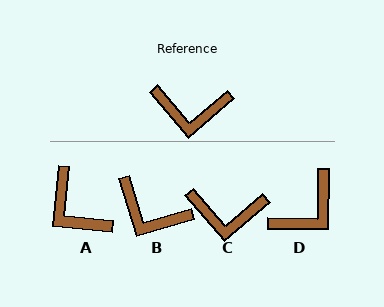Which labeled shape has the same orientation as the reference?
C.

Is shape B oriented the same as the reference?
No, it is off by about 24 degrees.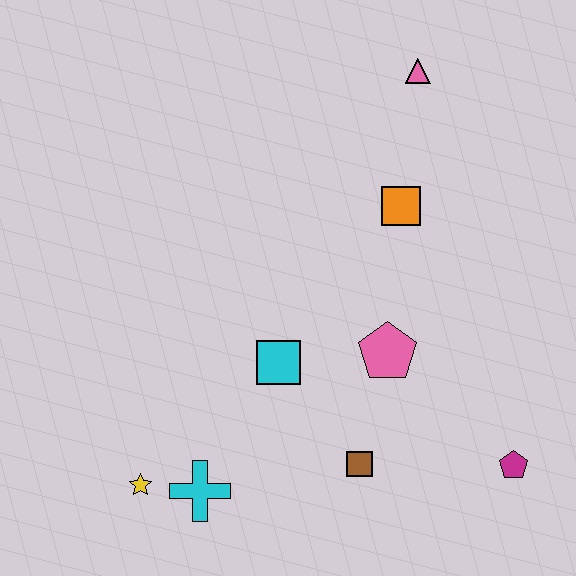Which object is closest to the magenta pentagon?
The brown square is closest to the magenta pentagon.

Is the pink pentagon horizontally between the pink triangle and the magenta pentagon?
No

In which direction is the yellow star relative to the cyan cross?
The yellow star is to the left of the cyan cross.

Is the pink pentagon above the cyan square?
Yes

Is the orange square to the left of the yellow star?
No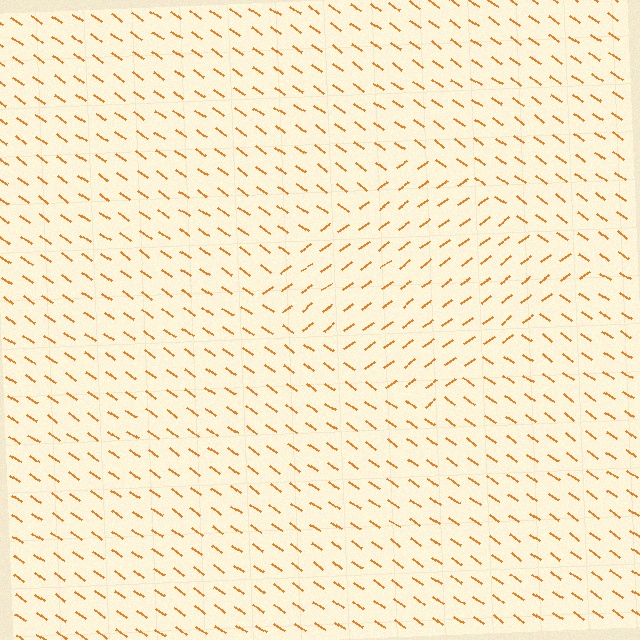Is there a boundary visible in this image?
Yes, there is a texture boundary formed by a change in line orientation.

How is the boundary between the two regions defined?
The boundary is defined purely by a change in line orientation (approximately 72 degrees difference). All lines are the same color and thickness.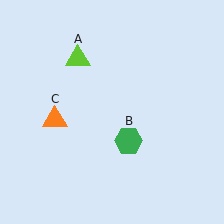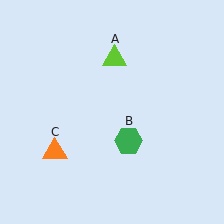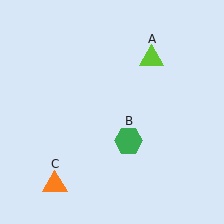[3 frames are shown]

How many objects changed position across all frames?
2 objects changed position: lime triangle (object A), orange triangle (object C).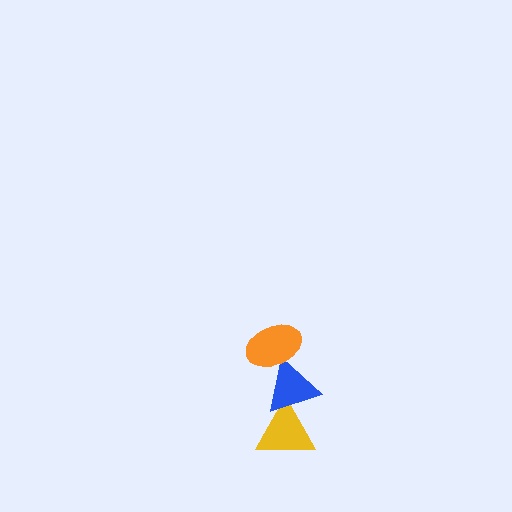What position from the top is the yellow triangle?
The yellow triangle is 3rd from the top.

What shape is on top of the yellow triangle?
The blue triangle is on top of the yellow triangle.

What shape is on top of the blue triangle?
The orange ellipse is on top of the blue triangle.